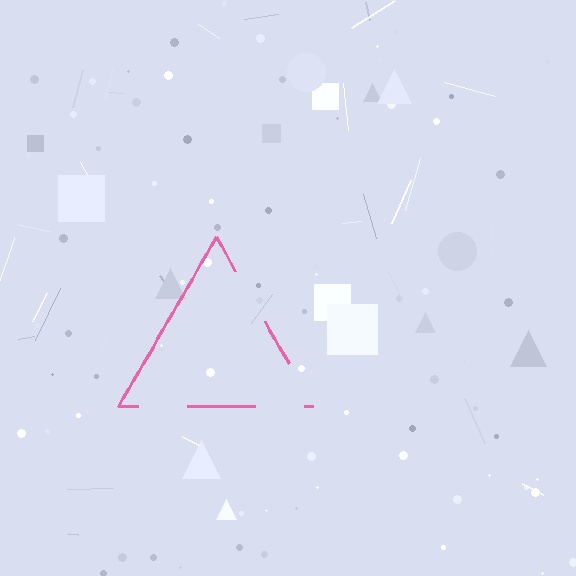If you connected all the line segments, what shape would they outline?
They would outline a triangle.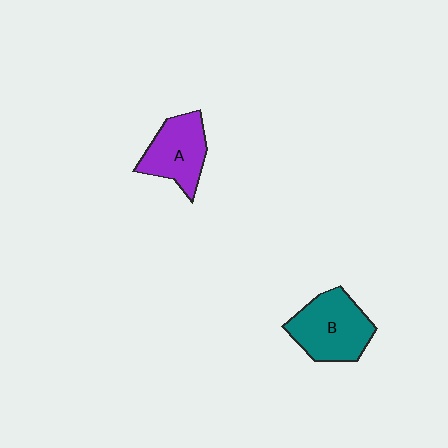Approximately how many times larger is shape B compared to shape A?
Approximately 1.2 times.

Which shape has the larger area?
Shape B (teal).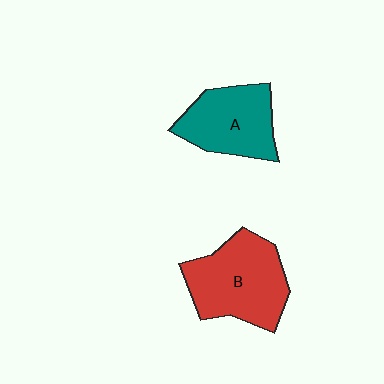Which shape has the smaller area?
Shape A (teal).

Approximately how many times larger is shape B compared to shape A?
Approximately 1.3 times.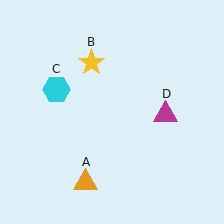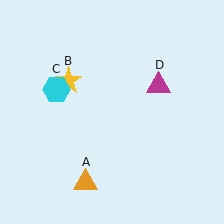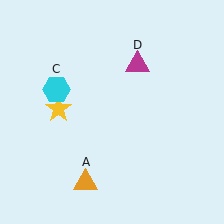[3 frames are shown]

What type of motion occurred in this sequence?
The yellow star (object B), magenta triangle (object D) rotated counterclockwise around the center of the scene.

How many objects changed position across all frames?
2 objects changed position: yellow star (object B), magenta triangle (object D).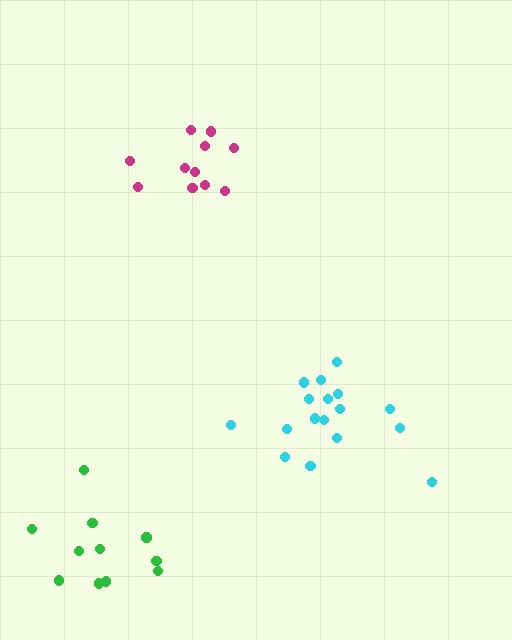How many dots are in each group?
Group 1: 11 dots, Group 2: 11 dots, Group 3: 17 dots (39 total).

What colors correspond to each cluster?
The clusters are colored: green, magenta, cyan.